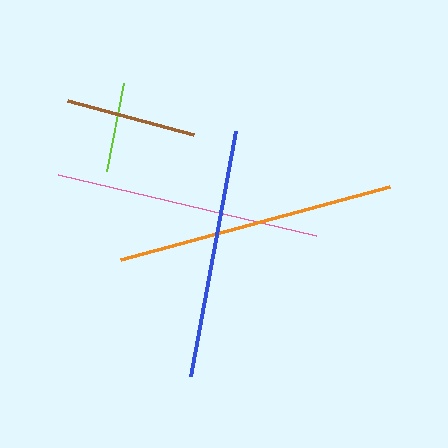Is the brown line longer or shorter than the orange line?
The orange line is longer than the brown line.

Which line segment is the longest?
The orange line is the longest at approximately 278 pixels.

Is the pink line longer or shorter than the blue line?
The pink line is longer than the blue line.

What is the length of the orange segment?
The orange segment is approximately 278 pixels long.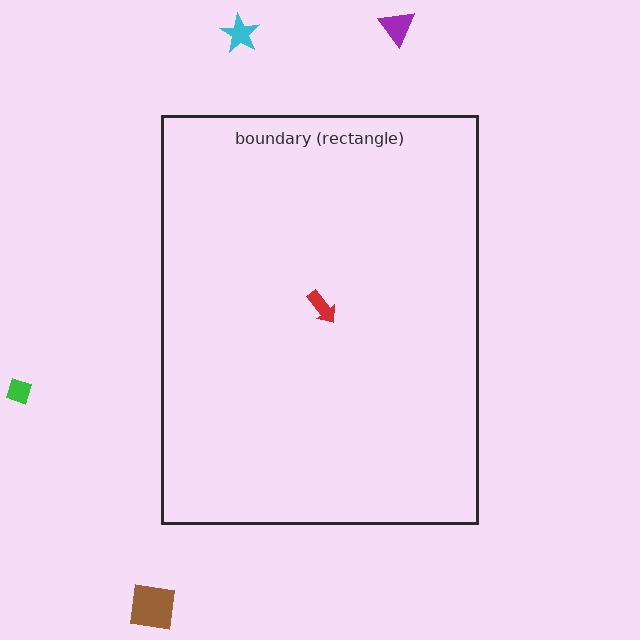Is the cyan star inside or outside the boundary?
Outside.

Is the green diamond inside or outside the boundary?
Outside.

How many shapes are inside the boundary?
1 inside, 4 outside.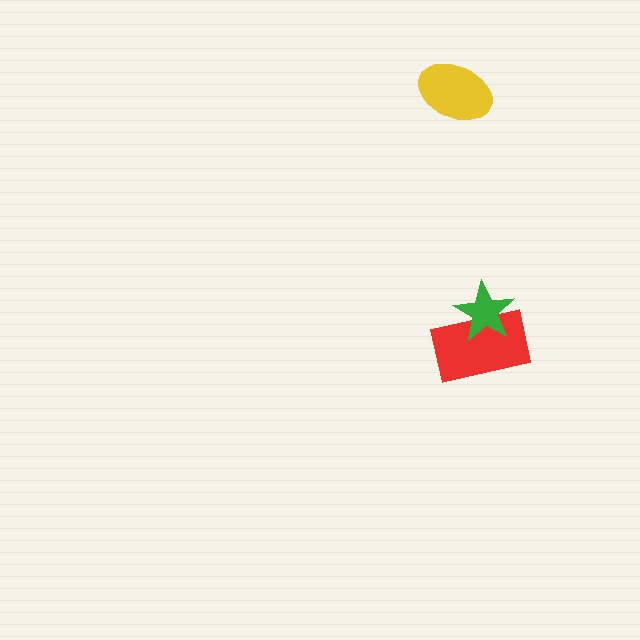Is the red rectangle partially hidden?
Yes, it is partially covered by another shape.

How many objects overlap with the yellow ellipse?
0 objects overlap with the yellow ellipse.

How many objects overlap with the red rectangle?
1 object overlaps with the red rectangle.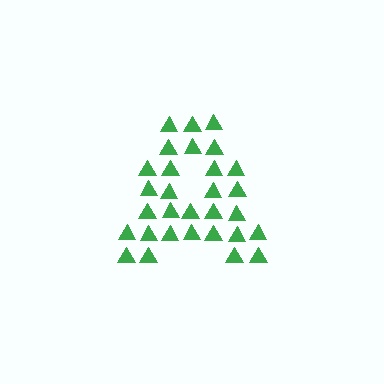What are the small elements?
The small elements are triangles.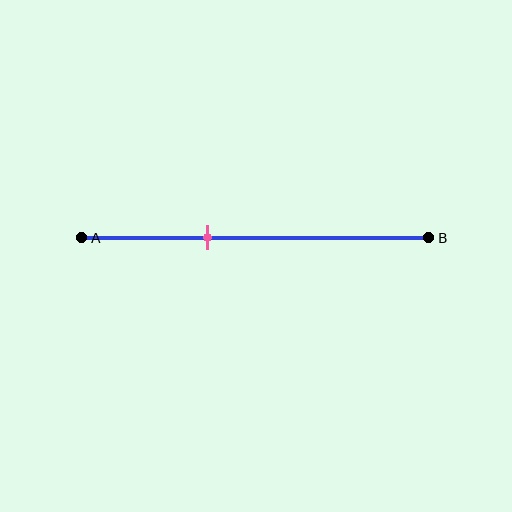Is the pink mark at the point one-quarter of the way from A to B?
No, the mark is at about 35% from A, not at the 25% one-quarter point.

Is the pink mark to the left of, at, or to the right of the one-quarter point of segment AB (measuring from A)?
The pink mark is to the right of the one-quarter point of segment AB.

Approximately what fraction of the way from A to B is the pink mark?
The pink mark is approximately 35% of the way from A to B.